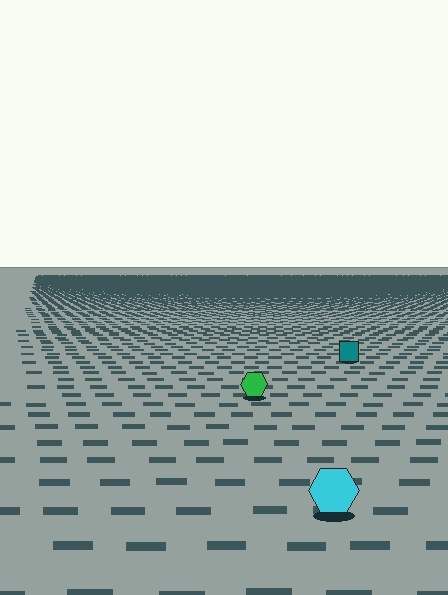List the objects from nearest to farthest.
From nearest to farthest: the cyan hexagon, the green hexagon, the teal square.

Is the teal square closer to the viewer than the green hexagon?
No. The green hexagon is closer — you can tell from the texture gradient: the ground texture is coarser near it.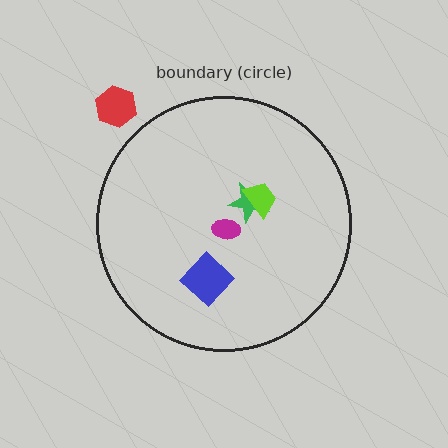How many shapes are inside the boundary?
5 inside, 1 outside.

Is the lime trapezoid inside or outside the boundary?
Inside.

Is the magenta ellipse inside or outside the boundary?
Inside.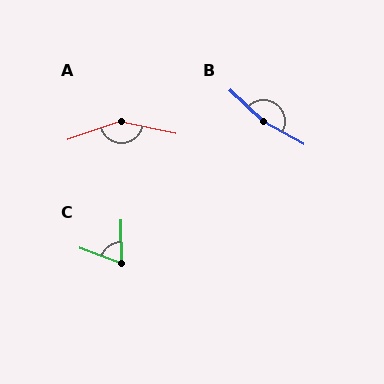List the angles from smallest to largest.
C (68°), A (150°), B (165°).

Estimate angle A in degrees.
Approximately 150 degrees.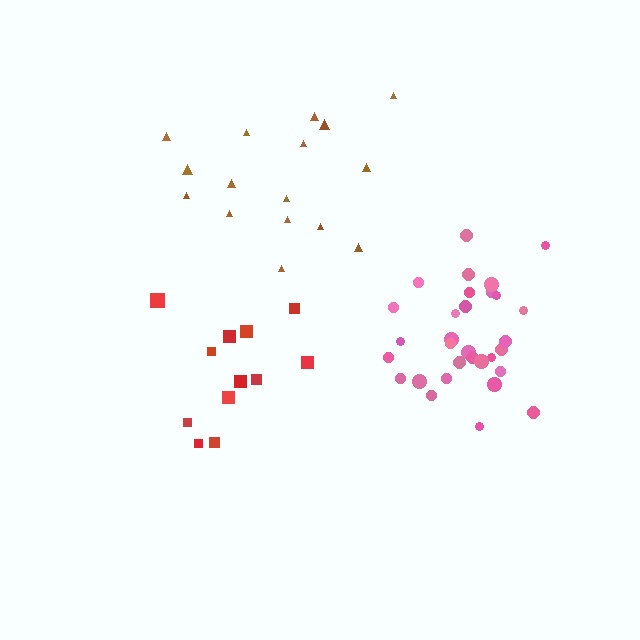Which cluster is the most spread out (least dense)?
Brown.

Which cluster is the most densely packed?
Pink.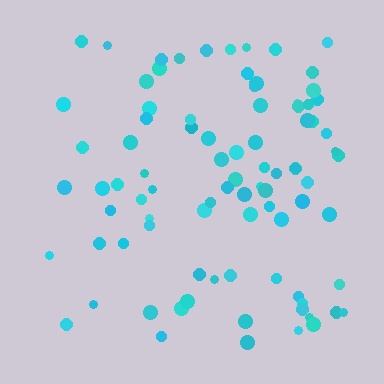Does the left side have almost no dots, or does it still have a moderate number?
Still a moderate number, just noticeably fewer than the right.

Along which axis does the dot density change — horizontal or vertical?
Horizontal.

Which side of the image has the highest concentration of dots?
The right.